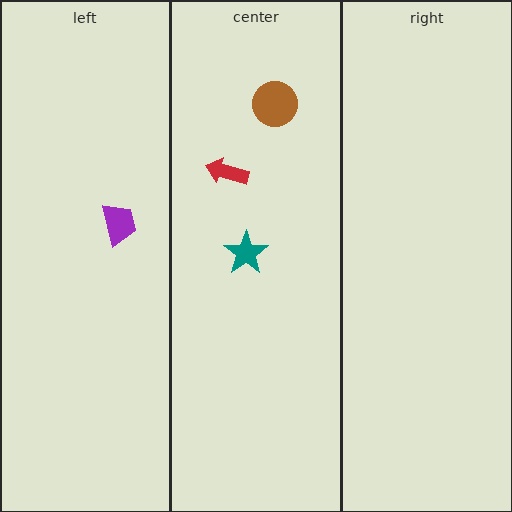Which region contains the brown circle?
The center region.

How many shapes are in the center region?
3.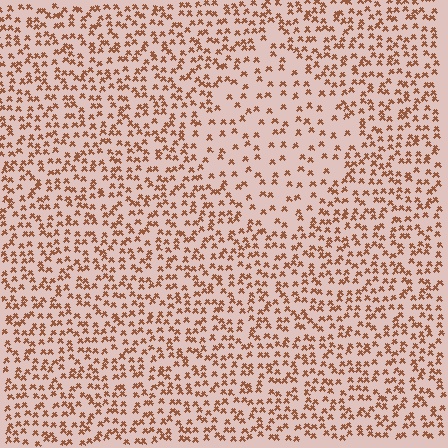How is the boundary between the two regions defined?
The boundary is defined by a change in element density (approximately 2.0x ratio). All elements are the same color, size, and shape.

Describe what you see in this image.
The image contains small brown elements arranged at two different densities. A diamond-shaped region is visible where the elements are less densely packed than the surrounding area.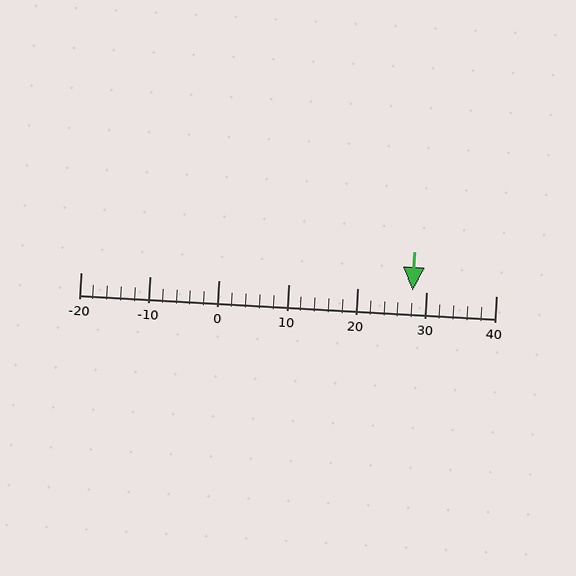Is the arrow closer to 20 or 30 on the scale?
The arrow is closer to 30.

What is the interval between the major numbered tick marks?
The major tick marks are spaced 10 units apart.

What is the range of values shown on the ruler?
The ruler shows values from -20 to 40.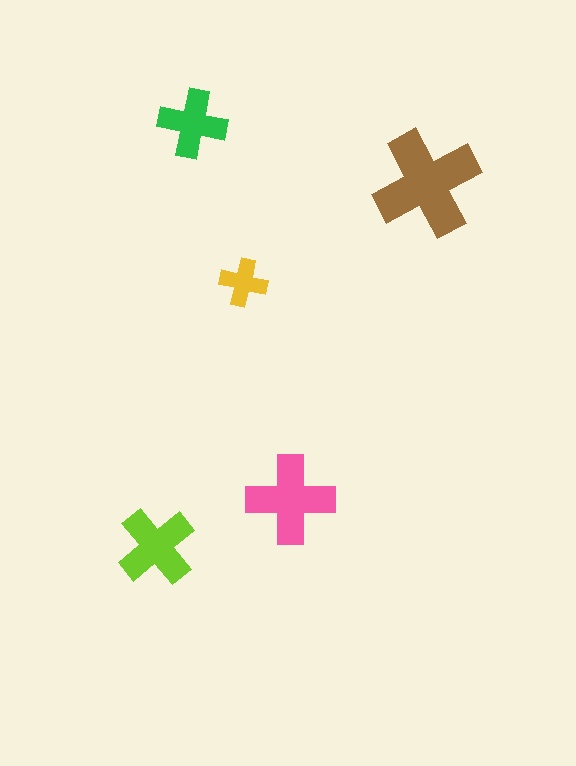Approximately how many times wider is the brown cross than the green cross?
About 1.5 times wider.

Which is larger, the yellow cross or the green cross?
The green one.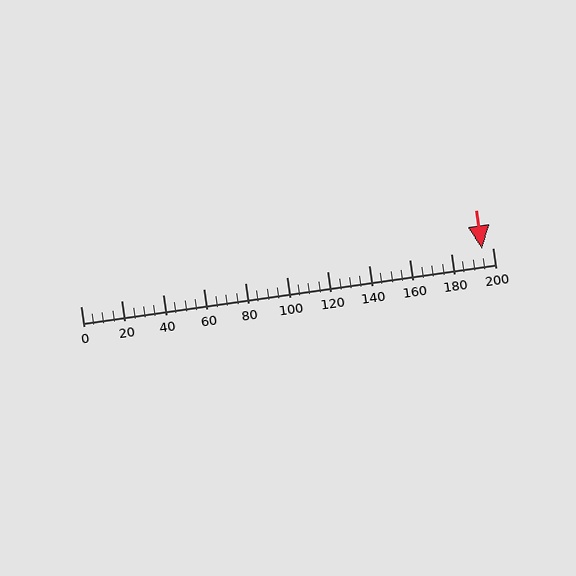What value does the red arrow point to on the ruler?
The red arrow points to approximately 195.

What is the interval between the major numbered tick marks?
The major tick marks are spaced 20 units apart.